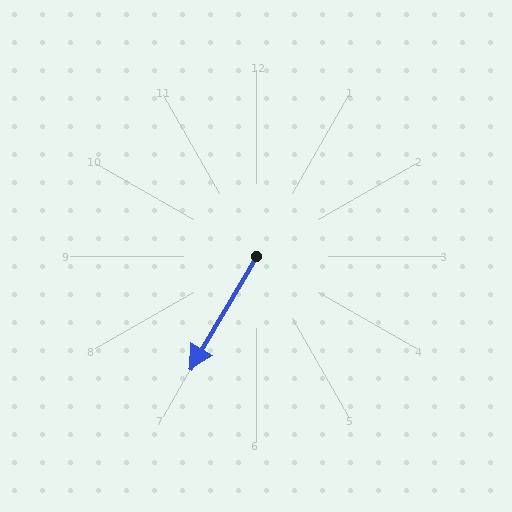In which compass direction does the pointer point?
Southwest.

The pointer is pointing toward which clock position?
Roughly 7 o'clock.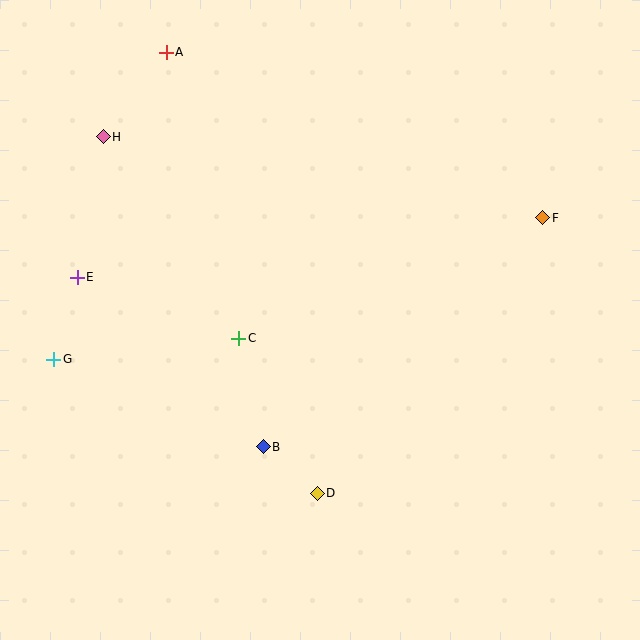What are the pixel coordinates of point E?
Point E is at (77, 277).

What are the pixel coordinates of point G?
Point G is at (54, 359).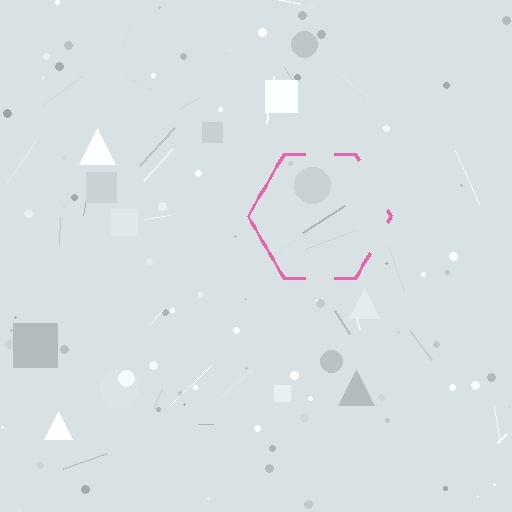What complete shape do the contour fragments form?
The contour fragments form a hexagon.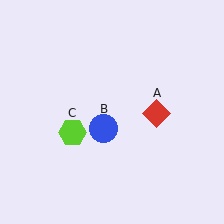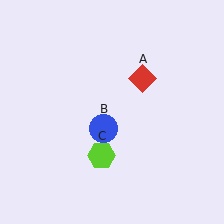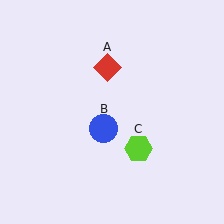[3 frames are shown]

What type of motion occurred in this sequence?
The red diamond (object A), lime hexagon (object C) rotated counterclockwise around the center of the scene.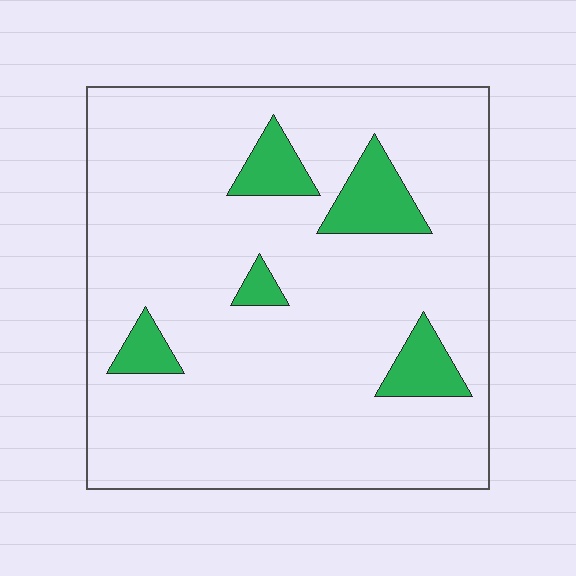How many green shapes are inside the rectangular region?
5.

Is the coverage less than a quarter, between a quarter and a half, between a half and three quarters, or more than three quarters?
Less than a quarter.